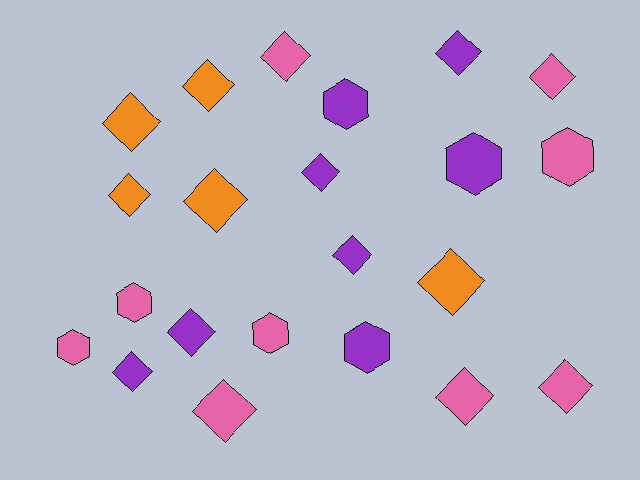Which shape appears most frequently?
Diamond, with 15 objects.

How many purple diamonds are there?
There are 5 purple diamonds.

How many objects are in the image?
There are 22 objects.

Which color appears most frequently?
Pink, with 9 objects.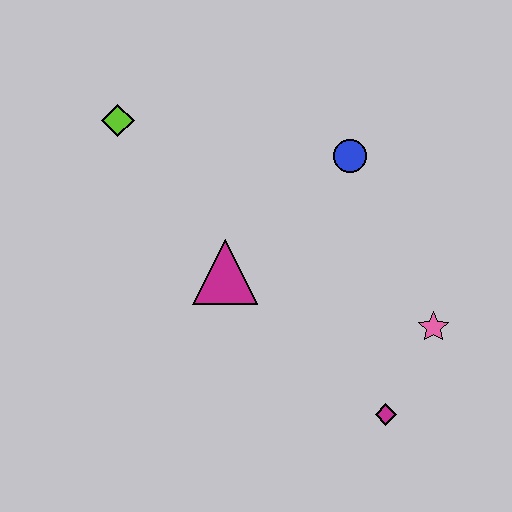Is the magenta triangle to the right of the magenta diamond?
No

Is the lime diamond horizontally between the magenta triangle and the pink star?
No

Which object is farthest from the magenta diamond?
The lime diamond is farthest from the magenta diamond.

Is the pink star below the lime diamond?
Yes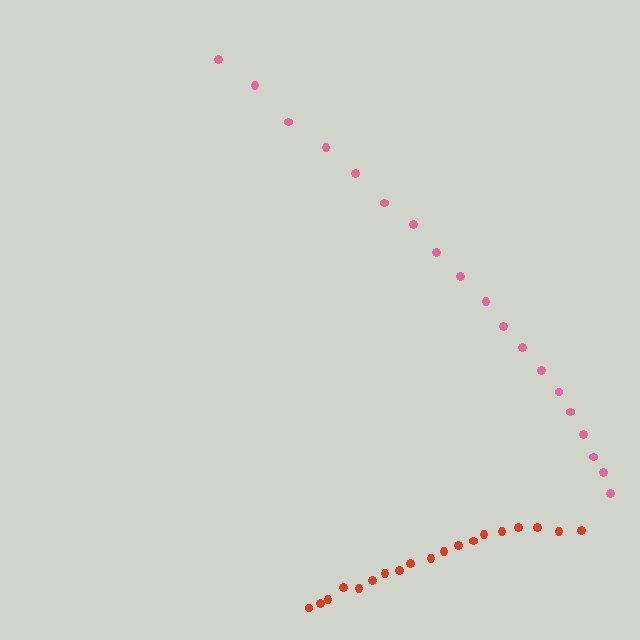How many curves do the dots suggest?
There are 2 distinct paths.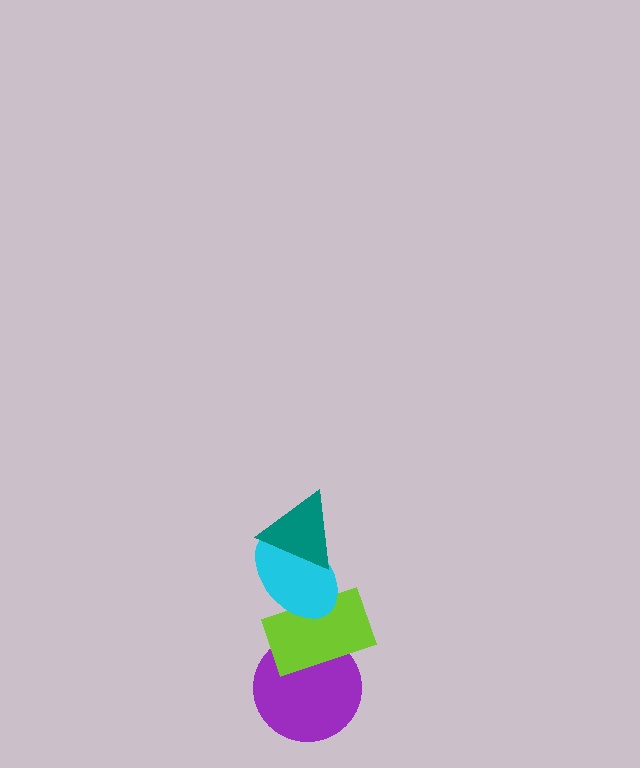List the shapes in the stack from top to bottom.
From top to bottom: the teal triangle, the cyan ellipse, the lime rectangle, the purple circle.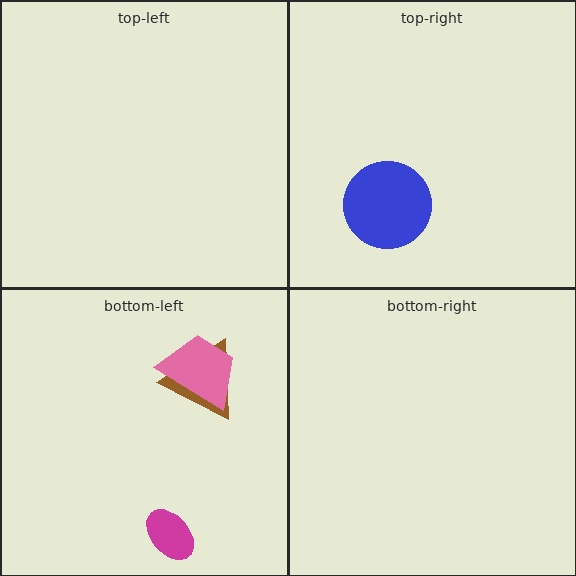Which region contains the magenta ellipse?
The bottom-left region.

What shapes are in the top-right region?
The blue circle.